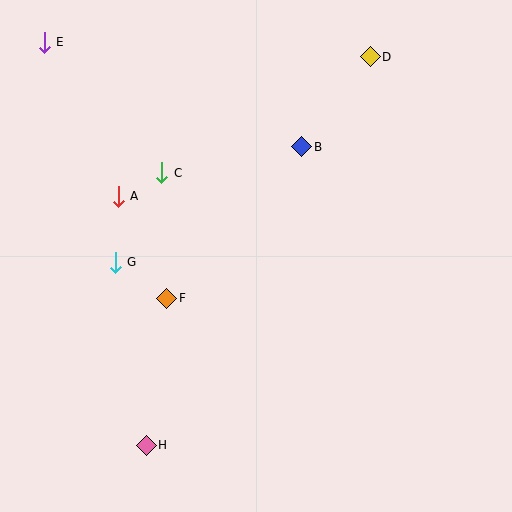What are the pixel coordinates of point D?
Point D is at (370, 57).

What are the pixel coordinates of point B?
Point B is at (302, 147).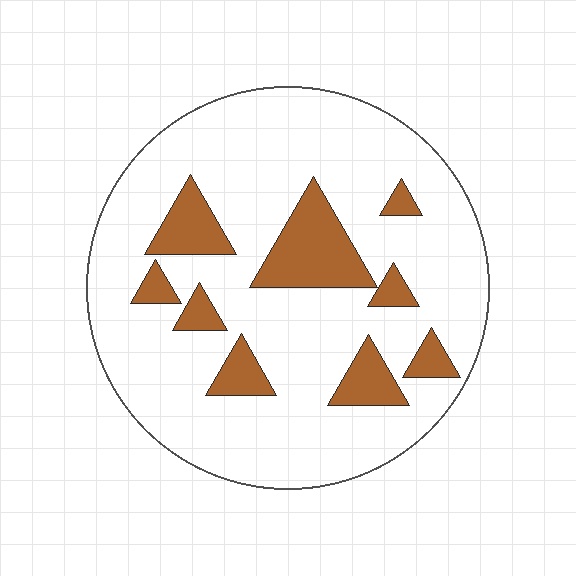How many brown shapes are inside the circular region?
9.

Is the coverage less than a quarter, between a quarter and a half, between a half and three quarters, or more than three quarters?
Less than a quarter.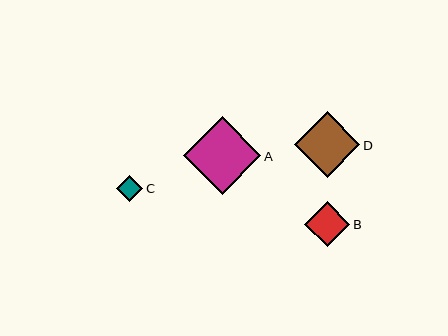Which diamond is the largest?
Diamond A is the largest with a size of approximately 78 pixels.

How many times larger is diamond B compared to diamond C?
Diamond B is approximately 1.7 times the size of diamond C.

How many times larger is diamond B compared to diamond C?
Diamond B is approximately 1.7 times the size of diamond C.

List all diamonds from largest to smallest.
From largest to smallest: A, D, B, C.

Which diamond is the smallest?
Diamond C is the smallest with a size of approximately 26 pixels.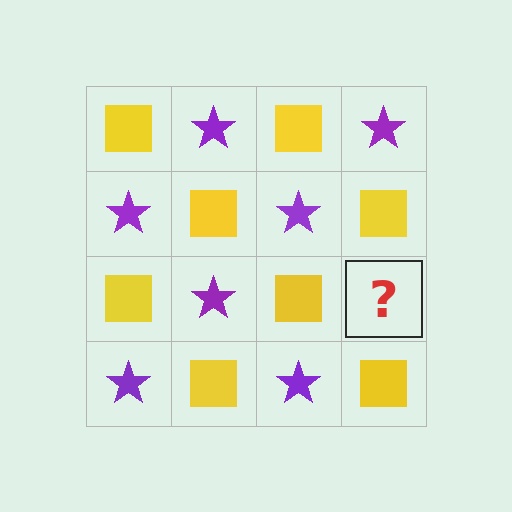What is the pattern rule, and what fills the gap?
The rule is that it alternates yellow square and purple star in a checkerboard pattern. The gap should be filled with a purple star.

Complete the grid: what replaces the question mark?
The question mark should be replaced with a purple star.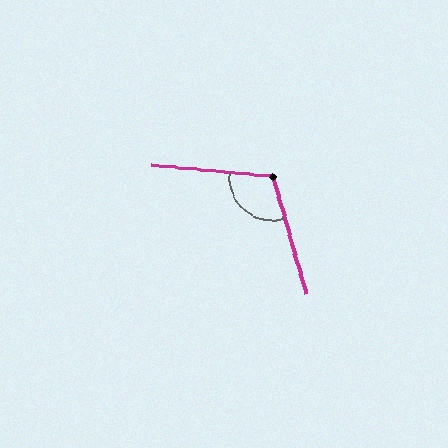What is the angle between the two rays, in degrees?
Approximately 111 degrees.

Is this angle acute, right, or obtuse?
It is obtuse.